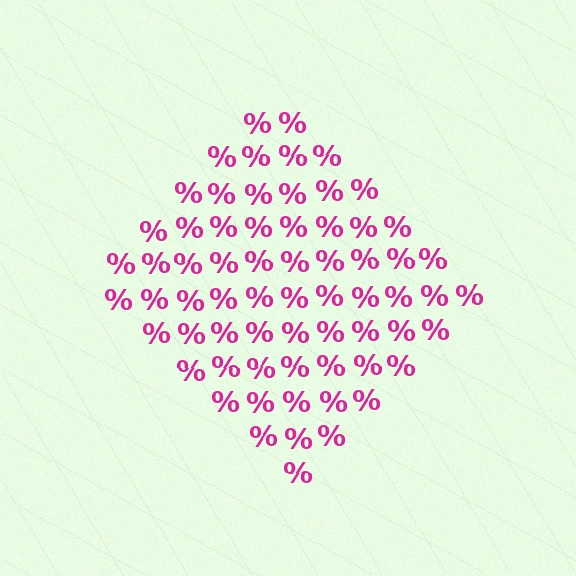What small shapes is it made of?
It is made of small percent signs.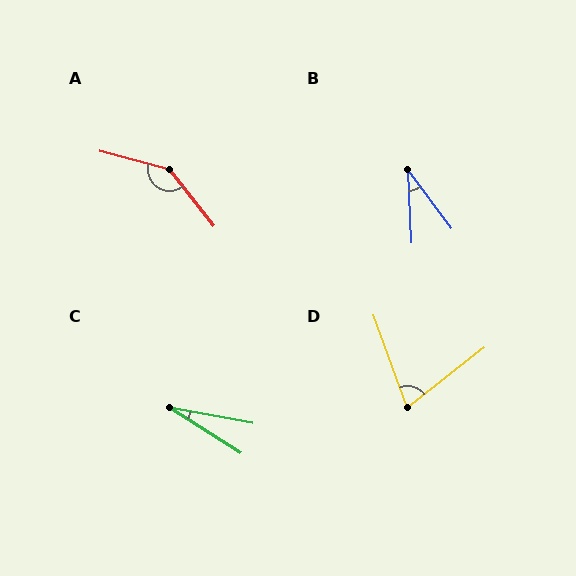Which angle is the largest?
A, at approximately 143 degrees.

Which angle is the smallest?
C, at approximately 22 degrees.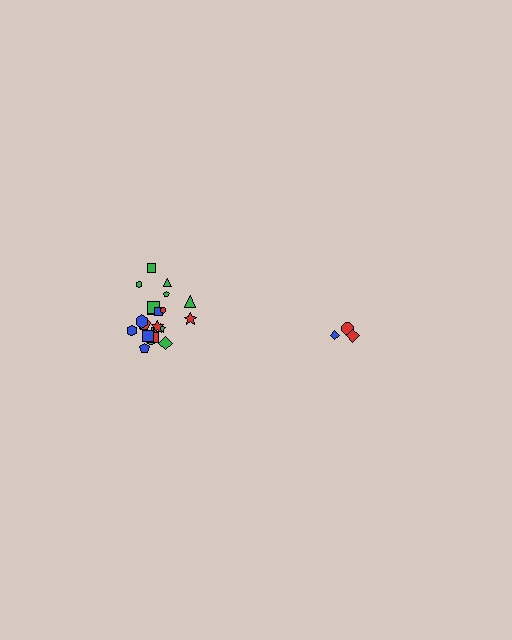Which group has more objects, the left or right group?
The left group.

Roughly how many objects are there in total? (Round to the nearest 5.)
Roughly 25 objects in total.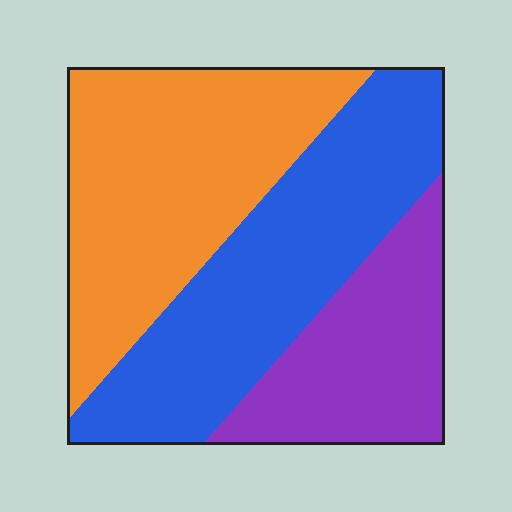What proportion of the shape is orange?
Orange takes up about three eighths (3/8) of the shape.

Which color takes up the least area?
Purple, at roughly 25%.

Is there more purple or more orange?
Orange.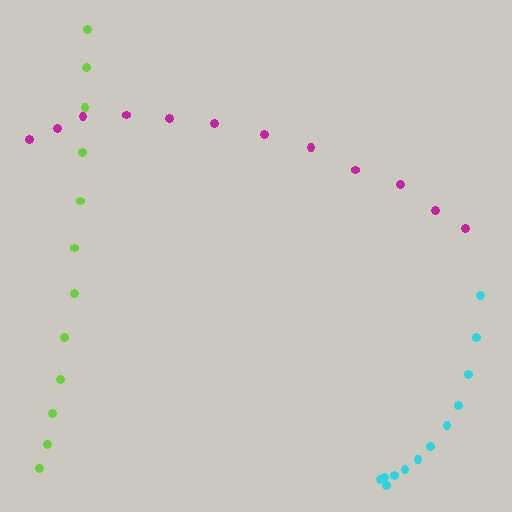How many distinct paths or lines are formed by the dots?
There are 3 distinct paths.